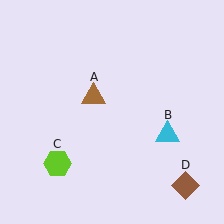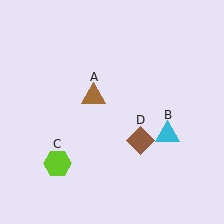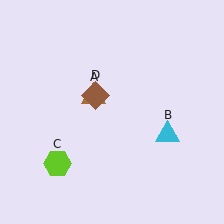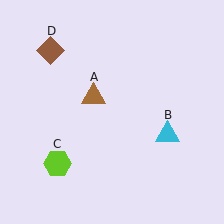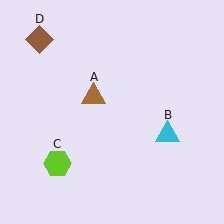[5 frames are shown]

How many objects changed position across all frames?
1 object changed position: brown diamond (object D).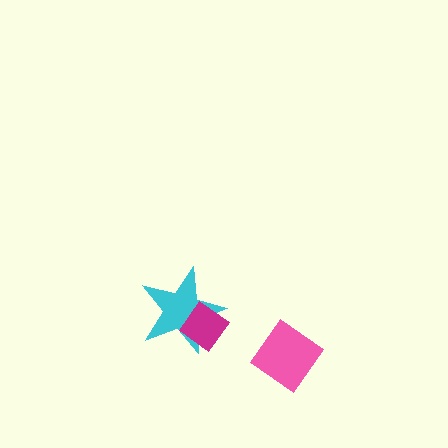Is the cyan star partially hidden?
Yes, it is partially covered by another shape.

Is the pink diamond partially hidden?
No, no other shape covers it.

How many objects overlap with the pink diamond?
0 objects overlap with the pink diamond.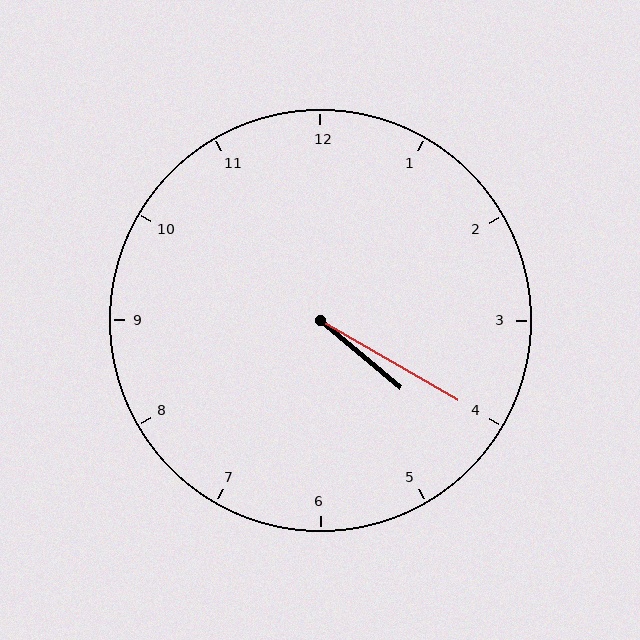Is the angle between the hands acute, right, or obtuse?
It is acute.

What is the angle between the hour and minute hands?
Approximately 10 degrees.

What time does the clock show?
4:20.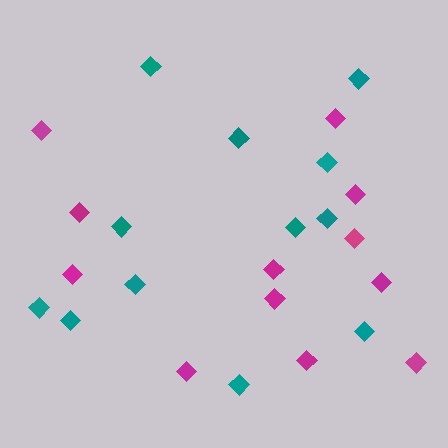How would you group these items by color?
There are 2 groups: one group of magenta diamonds (12) and one group of teal diamonds (12).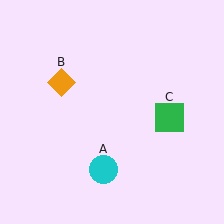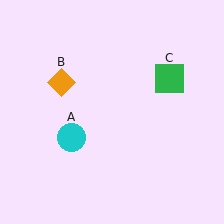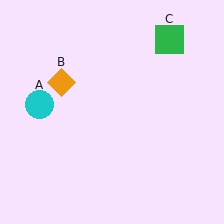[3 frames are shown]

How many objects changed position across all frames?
2 objects changed position: cyan circle (object A), green square (object C).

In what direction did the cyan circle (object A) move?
The cyan circle (object A) moved up and to the left.